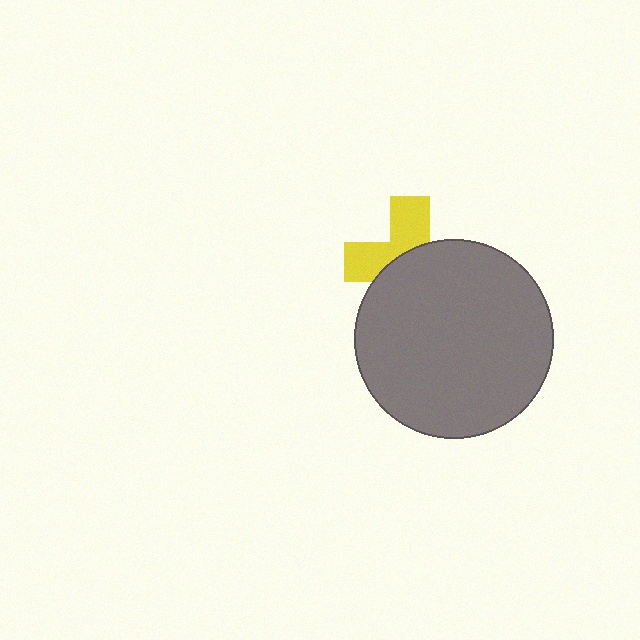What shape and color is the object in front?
The object in front is a gray circle.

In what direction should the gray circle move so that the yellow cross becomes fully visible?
The gray circle should move down. That is the shortest direction to clear the overlap and leave the yellow cross fully visible.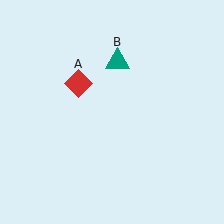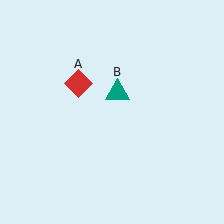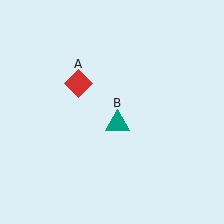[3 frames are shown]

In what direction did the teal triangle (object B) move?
The teal triangle (object B) moved down.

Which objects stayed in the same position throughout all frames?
Red diamond (object A) remained stationary.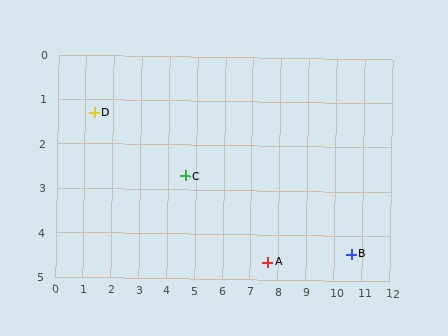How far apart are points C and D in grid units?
Points C and D are about 3.6 grid units apart.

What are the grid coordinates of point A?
Point A is at approximately (7.6, 4.6).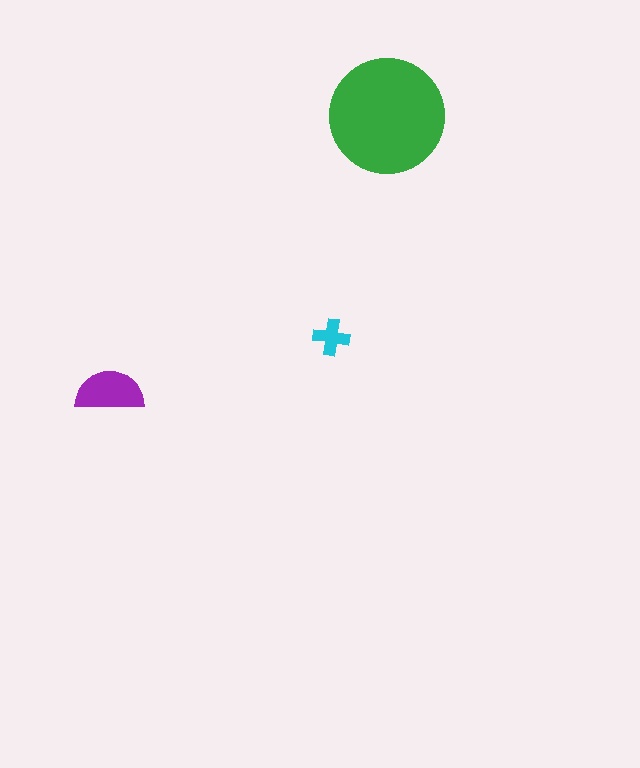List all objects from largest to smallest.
The green circle, the purple semicircle, the cyan cross.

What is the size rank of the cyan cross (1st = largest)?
3rd.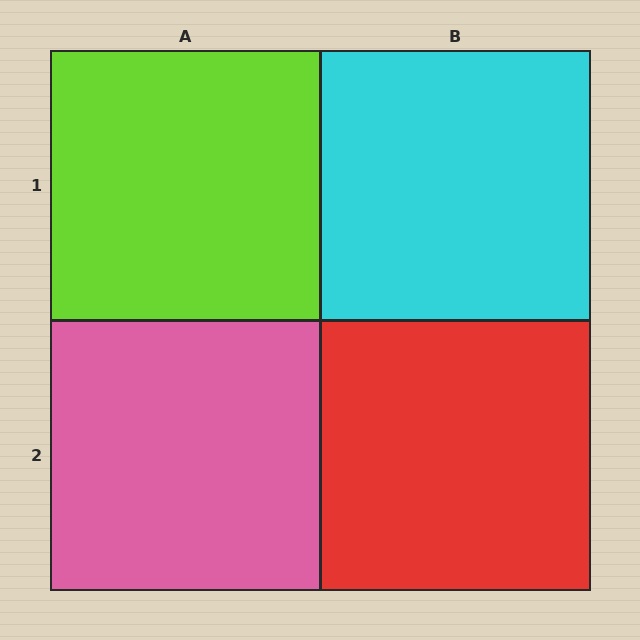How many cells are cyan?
1 cell is cyan.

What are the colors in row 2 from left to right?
Pink, red.